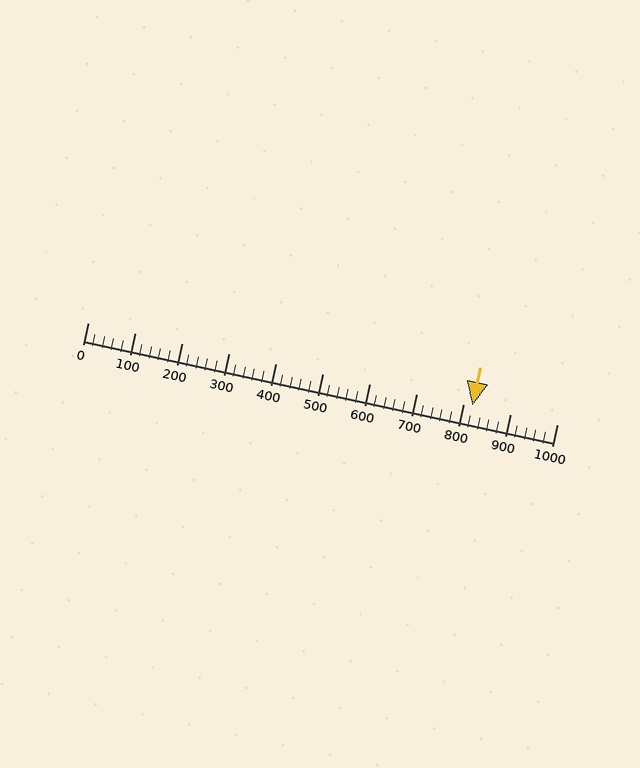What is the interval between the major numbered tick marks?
The major tick marks are spaced 100 units apart.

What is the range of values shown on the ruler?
The ruler shows values from 0 to 1000.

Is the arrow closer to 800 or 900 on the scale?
The arrow is closer to 800.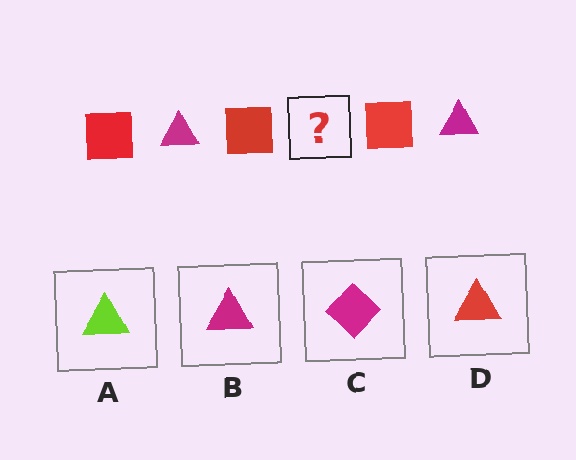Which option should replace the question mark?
Option B.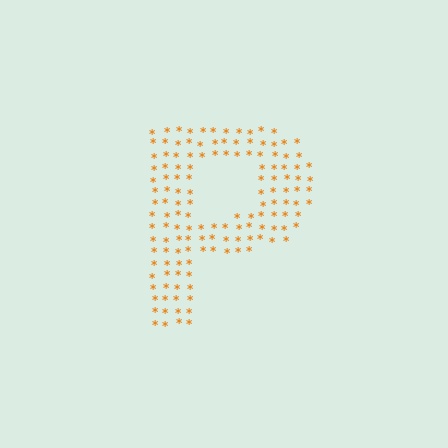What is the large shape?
The large shape is the letter P.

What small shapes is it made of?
It is made of small asterisks.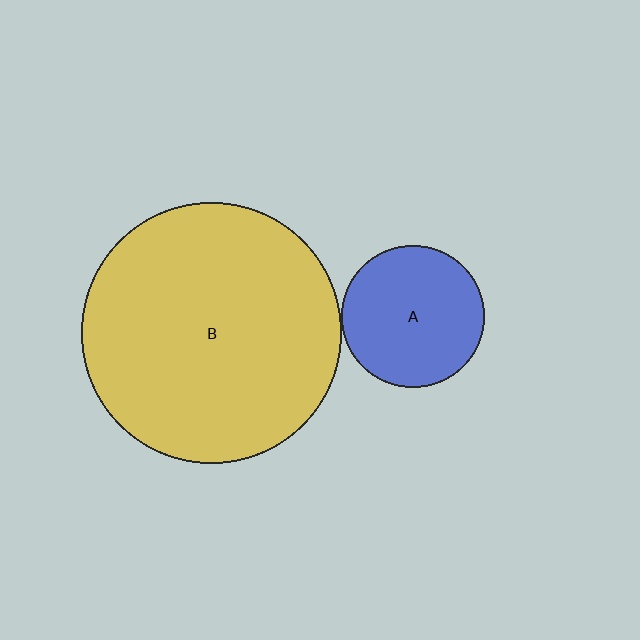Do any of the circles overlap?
No, none of the circles overlap.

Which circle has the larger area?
Circle B (yellow).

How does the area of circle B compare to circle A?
Approximately 3.3 times.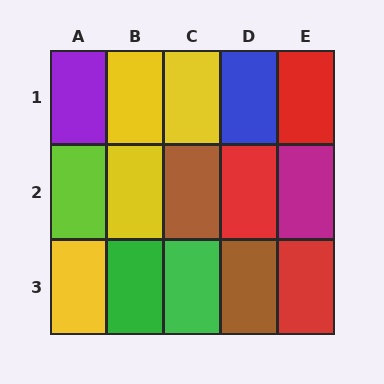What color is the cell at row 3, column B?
Green.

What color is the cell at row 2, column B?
Yellow.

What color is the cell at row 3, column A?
Yellow.